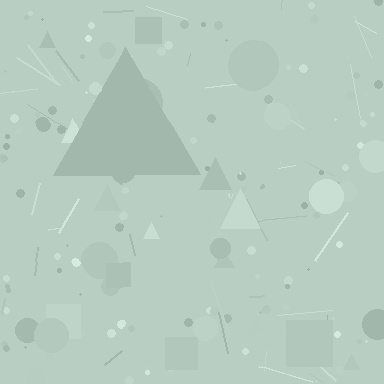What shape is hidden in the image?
A triangle is hidden in the image.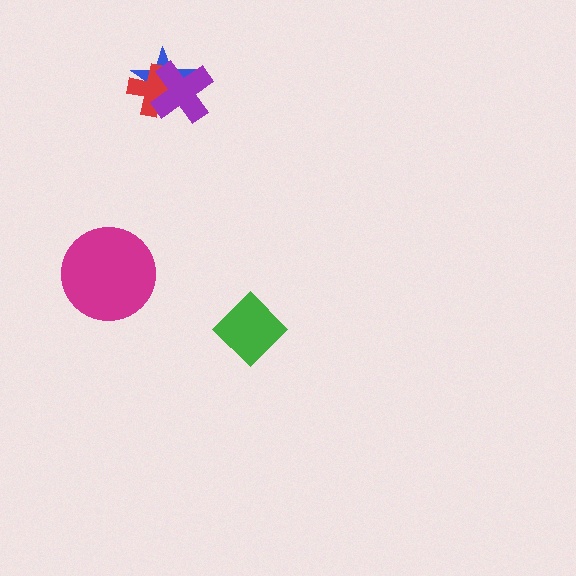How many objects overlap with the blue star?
2 objects overlap with the blue star.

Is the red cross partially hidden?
Yes, it is partially covered by another shape.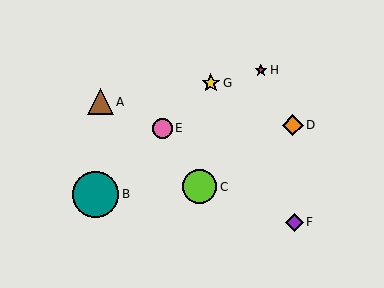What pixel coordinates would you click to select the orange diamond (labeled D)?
Click at (293, 125) to select the orange diamond D.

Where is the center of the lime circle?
The center of the lime circle is at (199, 187).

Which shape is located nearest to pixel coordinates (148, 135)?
The pink circle (labeled E) at (162, 128) is nearest to that location.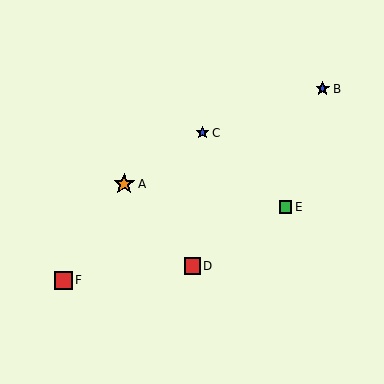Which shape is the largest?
The orange star (labeled A) is the largest.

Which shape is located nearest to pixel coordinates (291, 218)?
The green square (labeled E) at (285, 207) is nearest to that location.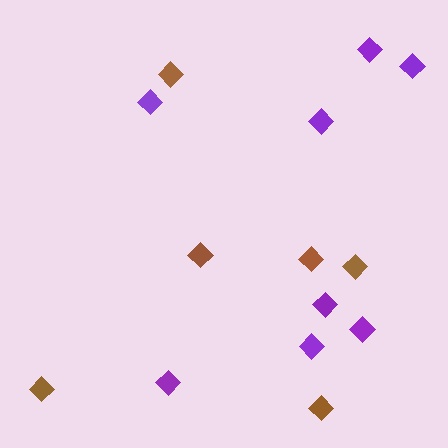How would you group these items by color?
There are 2 groups: one group of purple diamonds (8) and one group of brown diamonds (6).